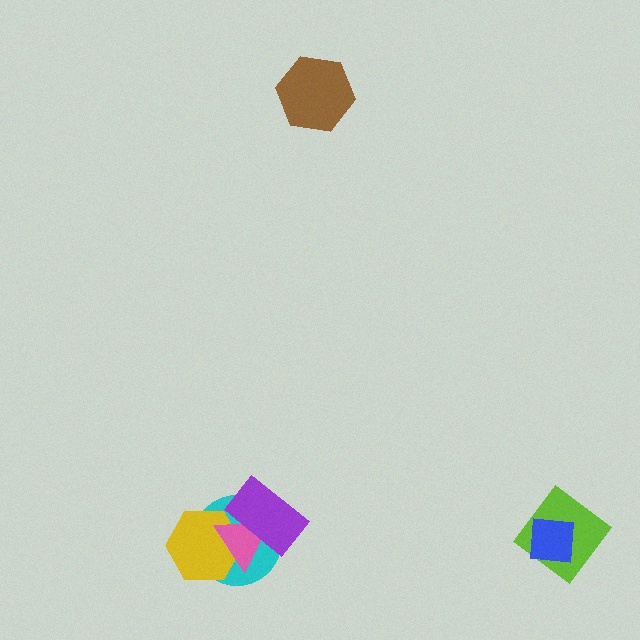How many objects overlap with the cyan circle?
3 objects overlap with the cyan circle.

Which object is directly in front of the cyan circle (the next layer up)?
The yellow hexagon is directly in front of the cyan circle.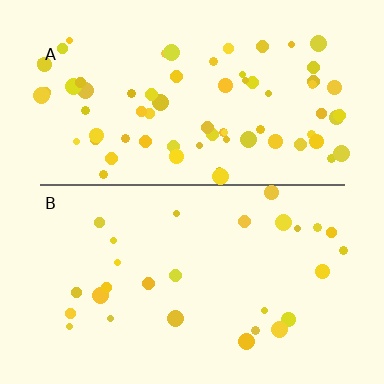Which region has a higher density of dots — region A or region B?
A (the top).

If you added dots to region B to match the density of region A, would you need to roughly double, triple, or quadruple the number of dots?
Approximately triple.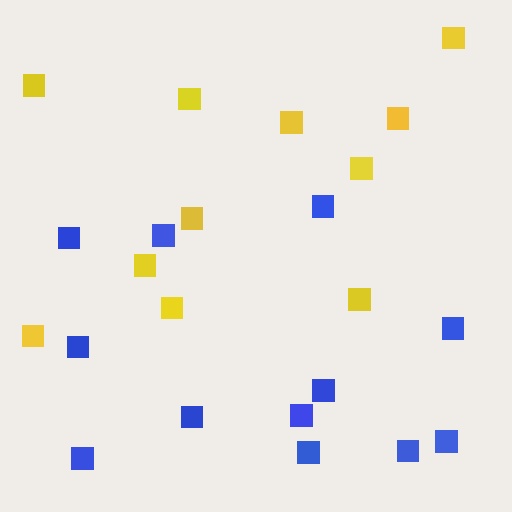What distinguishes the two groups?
There are 2 groups: one group of yellow squares (11) and one group of blue squares (12).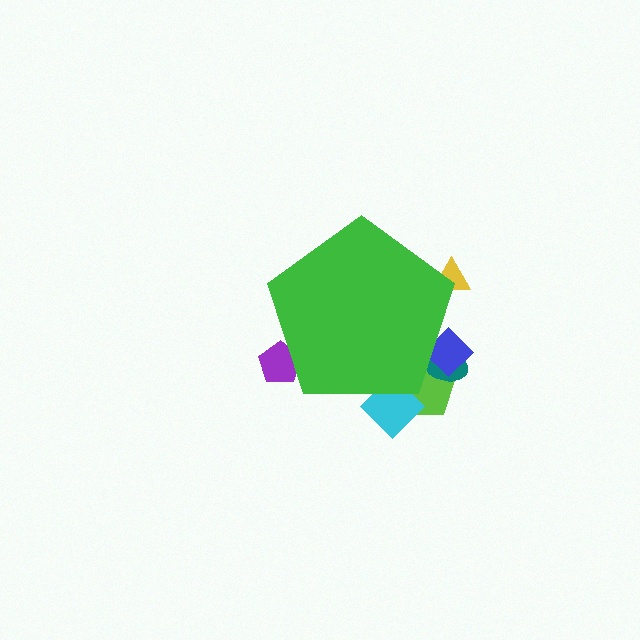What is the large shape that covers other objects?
A green pentagon.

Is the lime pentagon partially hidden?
Yes, the lime pentagon is partially hidden behind the green pentagon.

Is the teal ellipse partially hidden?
Yes, the teal ellipse is partially hidden behind the green pentagon.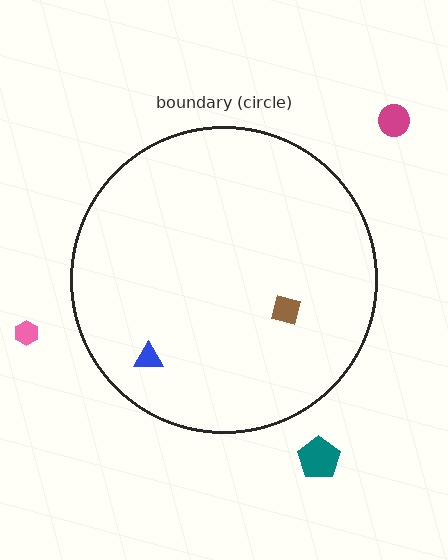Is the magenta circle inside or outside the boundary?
Outside.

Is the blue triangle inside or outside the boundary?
Inside.